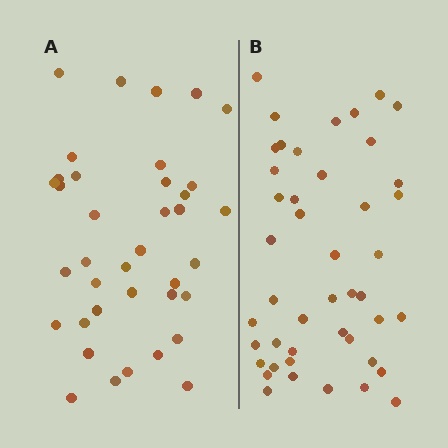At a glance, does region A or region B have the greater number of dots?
Region B (the right region) has more dots.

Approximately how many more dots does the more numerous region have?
Region B has roughly 8 or so more dots than region A.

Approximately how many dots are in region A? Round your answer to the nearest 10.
About 40 dots. (The exact count is 38, which rounds to 40.)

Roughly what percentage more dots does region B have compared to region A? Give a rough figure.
About 20% more.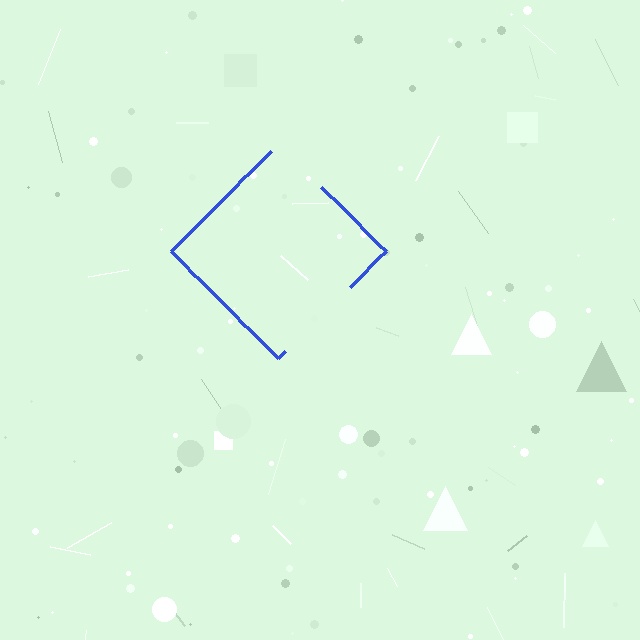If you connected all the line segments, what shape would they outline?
They would outline a diamond.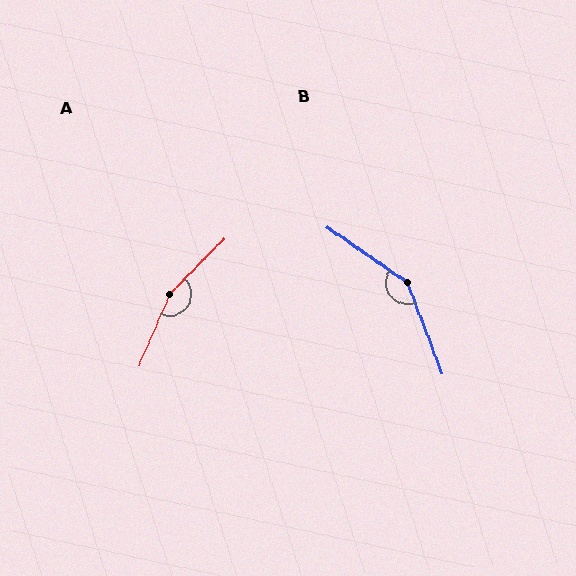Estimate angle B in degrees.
Approximately 146 degrees.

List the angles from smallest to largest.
B (146°), A (159°).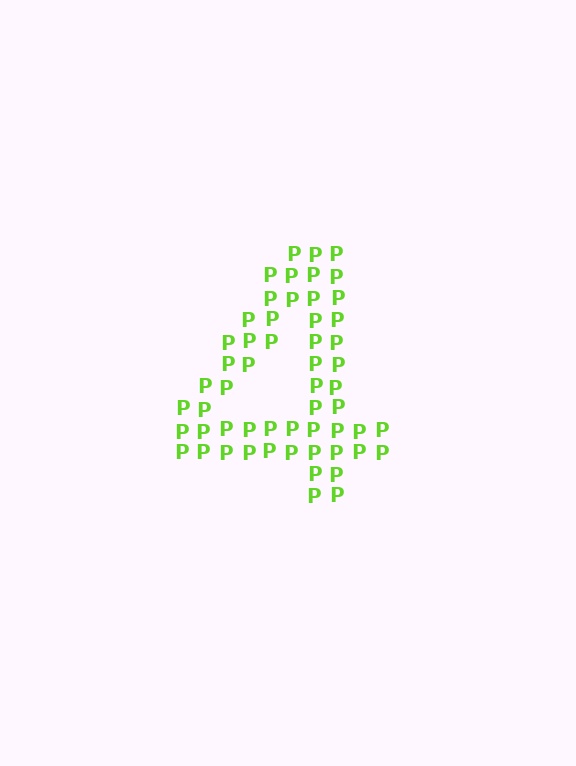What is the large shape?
The large shape is the digit 4.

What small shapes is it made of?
It is made of small letter P's.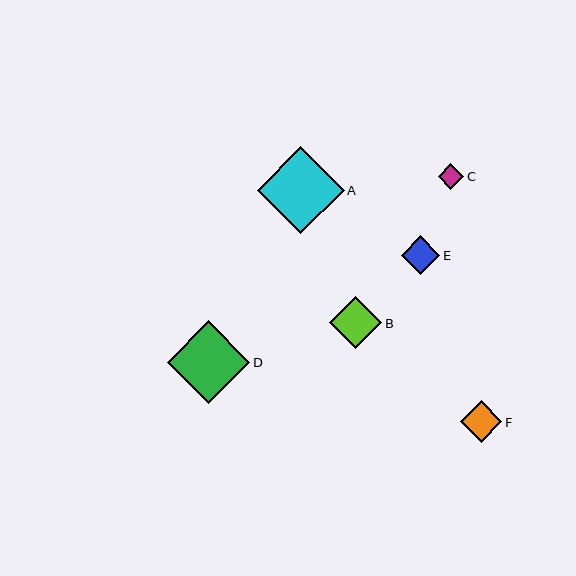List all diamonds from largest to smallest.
From largest to smallest: A, D, B, F, E, C.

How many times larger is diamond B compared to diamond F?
Diamond B is approximately 1.3 times the size of diamond F.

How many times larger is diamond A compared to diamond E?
Diamond A is approximately 2.2 times the size of diamond E.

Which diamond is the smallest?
Diamond C is the smallest with a size of approximately 26 pixels.